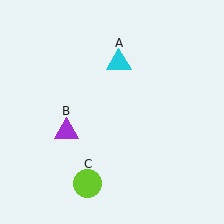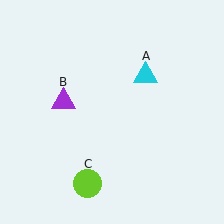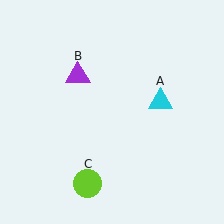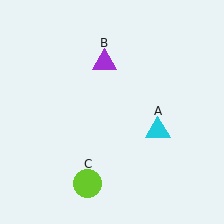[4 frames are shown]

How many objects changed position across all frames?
2 objects changed position: cyan triangle (object A), purple triangle (object B).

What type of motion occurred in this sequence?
The cyan triangle (object A), purple triangle (object B) rotated clockwise around the center of the scene.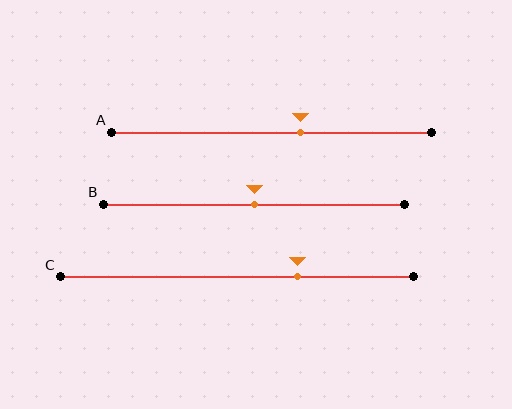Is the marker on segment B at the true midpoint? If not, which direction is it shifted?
Yes, the marker on segment B is at the true midpoint.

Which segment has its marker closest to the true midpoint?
Segment B has its marker closest to the true midpoint.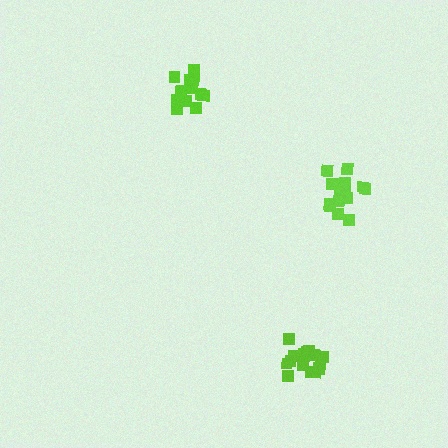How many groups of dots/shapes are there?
There are 3 groups.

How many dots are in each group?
Group 1: 13 dots, Group 2: 16 dots, Group 3: 16 dots (45 total).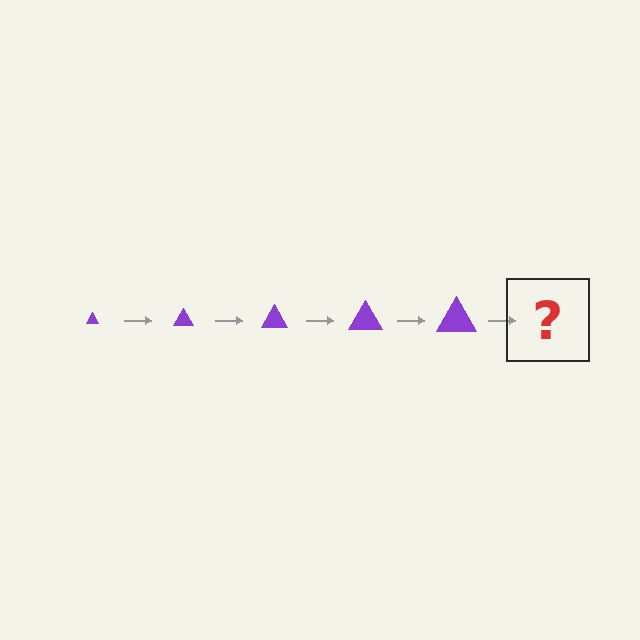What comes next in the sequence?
The next element should be a purple triangle, larger than the previous one.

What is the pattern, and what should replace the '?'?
The pattern is that the triangle gets progressively larger each step. The '?' should be a purple triangle, larger than the previous one.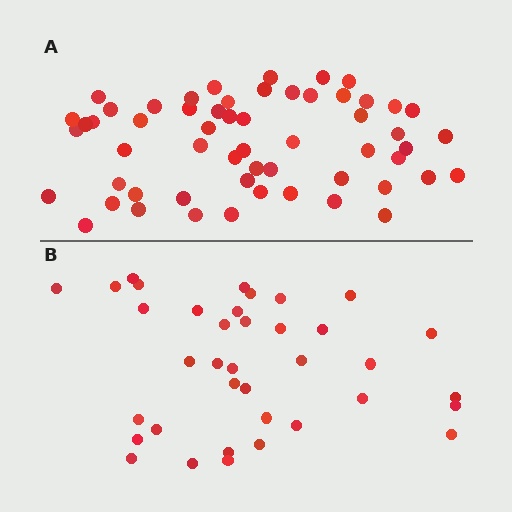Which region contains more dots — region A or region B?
Region A (the top region) has more dots.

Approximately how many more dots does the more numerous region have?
Region A has approximately 20 more dots than region B.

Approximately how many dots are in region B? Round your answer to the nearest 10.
About 40 dots. (The exact count is 37, which rounds to 40.)